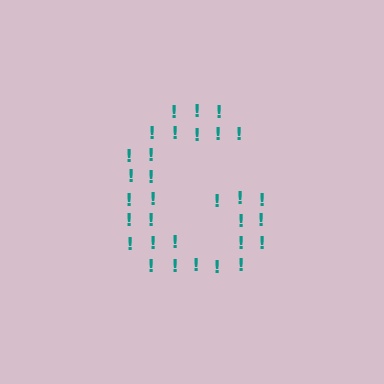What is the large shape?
The large shape is the letter G.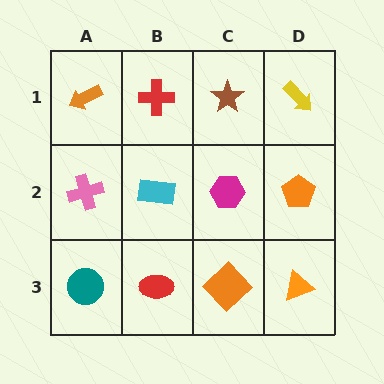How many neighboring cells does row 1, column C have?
3.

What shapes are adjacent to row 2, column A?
An orange arrow (row 1, column A), a teal circle (row 3, column A), a cyan rectangle (row 2, column B).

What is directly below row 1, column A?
A pink cross.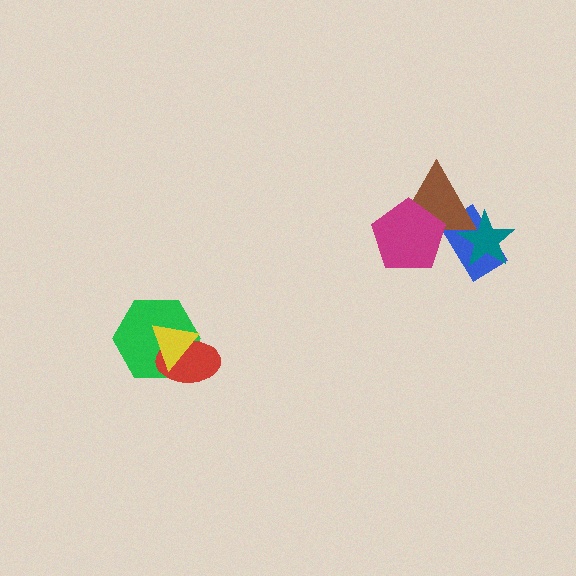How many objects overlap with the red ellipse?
2 objects overlap with the red ellipse.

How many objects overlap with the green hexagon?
2 objects overlap with the green hexagon.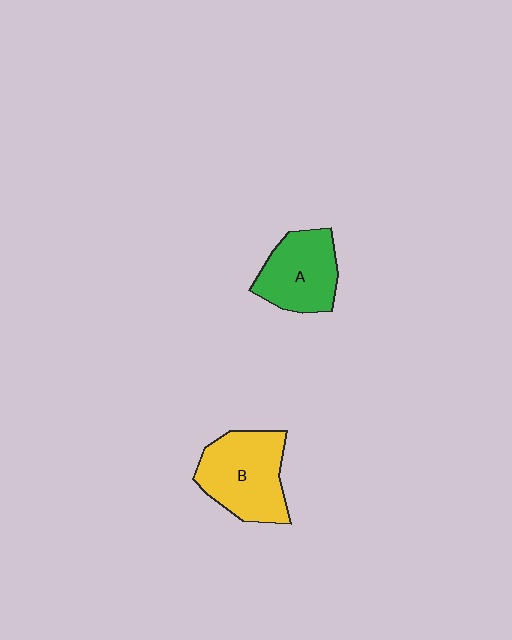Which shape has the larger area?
Shape B (yellow).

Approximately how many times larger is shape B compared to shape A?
Approximately 1.2 times.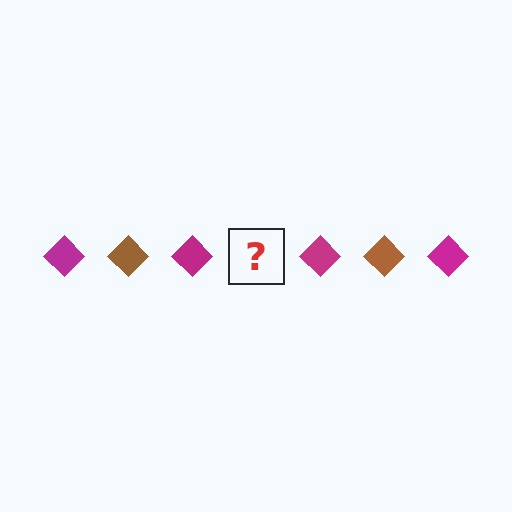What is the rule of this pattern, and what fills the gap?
The rule is that the pattern cycles through magenta, brown diamonds. The gap should be filled with a brown diamond.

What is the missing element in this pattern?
The missing element is a brown diamond.